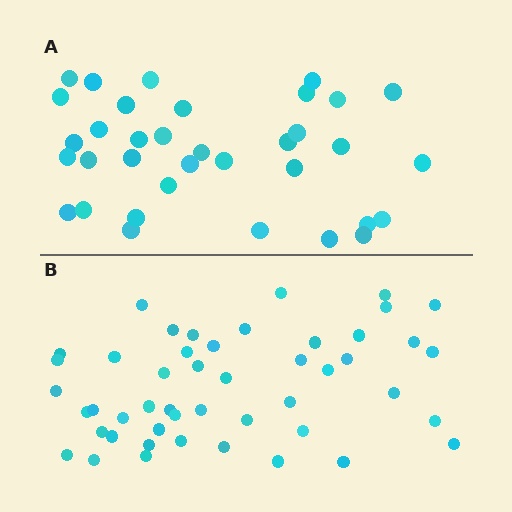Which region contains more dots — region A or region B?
Region B (the bottom region) has more dots.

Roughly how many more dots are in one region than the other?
Region B has approximately 15 more dots than region A.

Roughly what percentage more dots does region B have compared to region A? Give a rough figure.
About 35% more.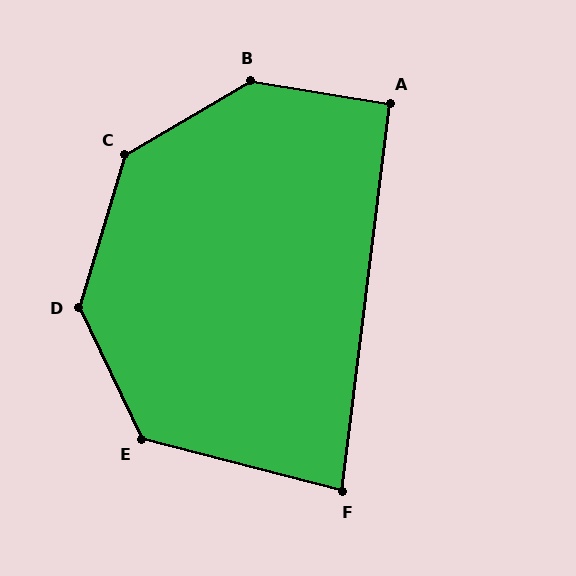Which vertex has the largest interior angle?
B, at approximately 140 degrees.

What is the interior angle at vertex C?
Approximately 137 degrees (obtuse).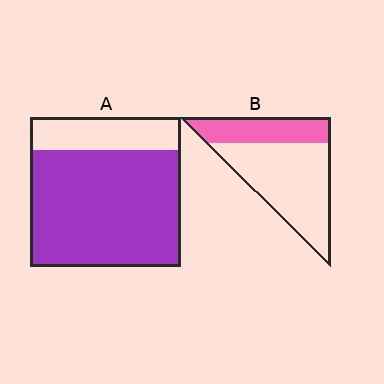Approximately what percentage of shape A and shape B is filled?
A is approximately 80% and B is approximately 30%.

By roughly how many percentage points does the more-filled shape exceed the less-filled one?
By roughly 45 percentage points (A over B).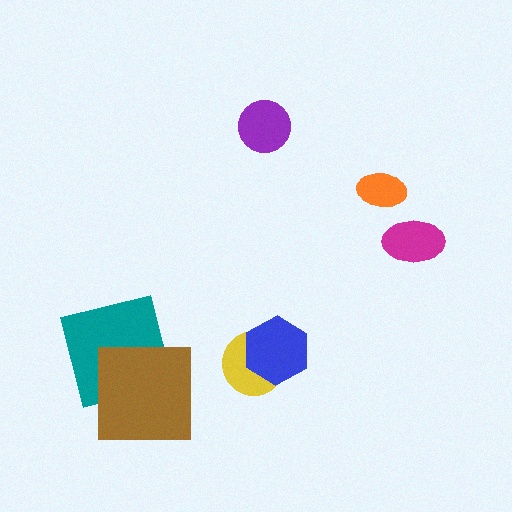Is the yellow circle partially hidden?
Yes, it is partially covered by another shape.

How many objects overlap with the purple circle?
0 objects overlap with the purple circle.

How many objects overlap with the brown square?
1 object overlaps with the brown square.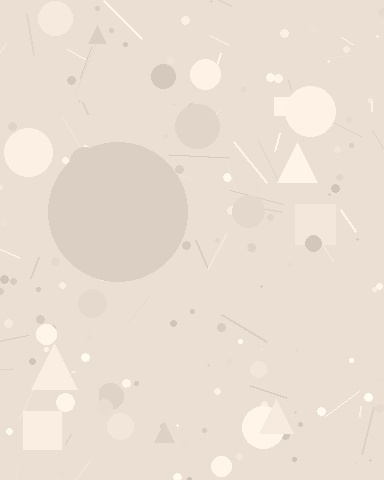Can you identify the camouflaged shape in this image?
The camouflaged shape is a circle.